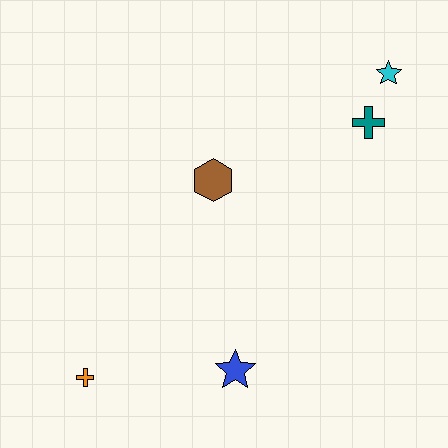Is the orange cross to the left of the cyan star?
Yes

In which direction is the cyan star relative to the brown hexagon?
The cyan star is to the right of the brown hexagon.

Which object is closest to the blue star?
The orange cross is closest to the blue star.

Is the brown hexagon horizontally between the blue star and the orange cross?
Yes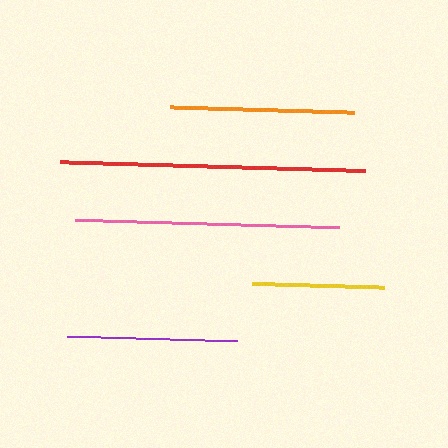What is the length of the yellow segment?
The yellow segment is approximately 131 pixels long.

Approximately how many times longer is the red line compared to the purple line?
The red line is approximately 1.8 times the length of the purple line.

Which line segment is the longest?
The red line is the longest at approximately 305 pixels.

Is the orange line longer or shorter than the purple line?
The orange line is longer than the purple line.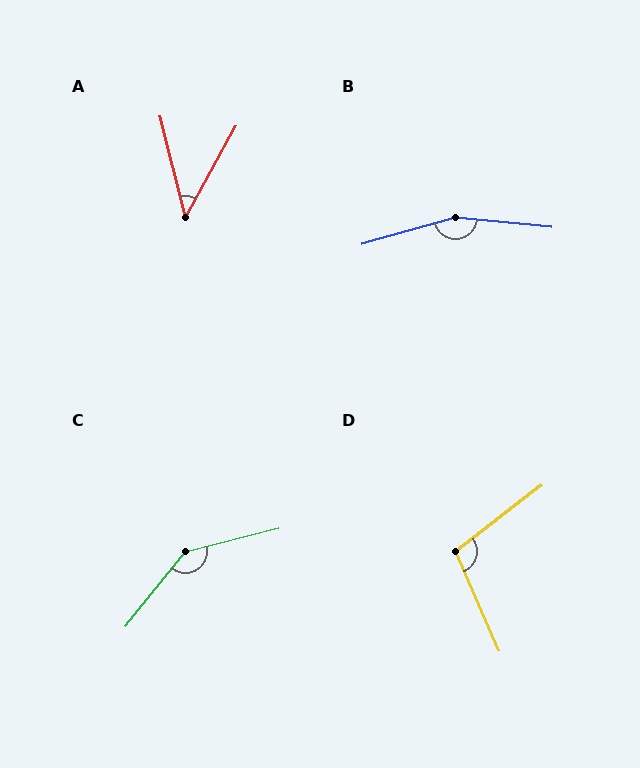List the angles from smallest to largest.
A (43°), D (104°), C (143°), B (159°).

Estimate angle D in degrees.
Approximately 104 degrees.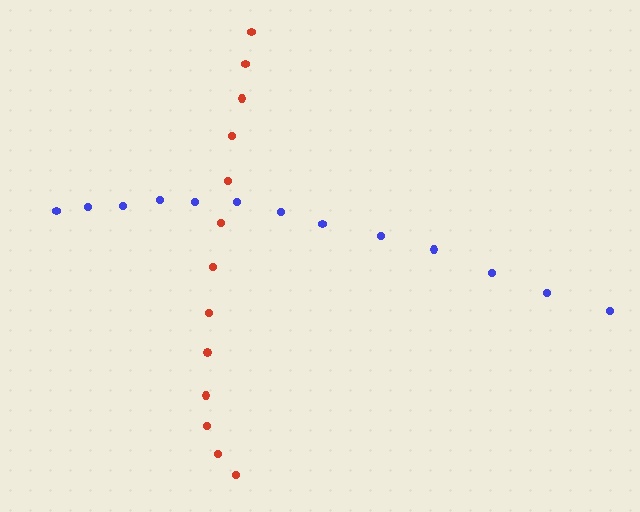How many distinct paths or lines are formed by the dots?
There are 2 distinct paths.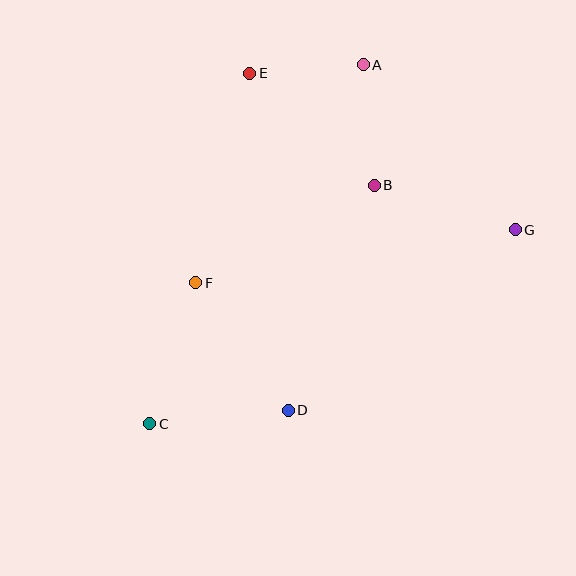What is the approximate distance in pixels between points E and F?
The distance between E and F is approximately 216 pixels.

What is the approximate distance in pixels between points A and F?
The distance between A and F is approximately 275 pixels.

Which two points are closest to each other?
Points A and E are closest to each other.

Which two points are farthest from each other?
Points A and C are farthest from each other.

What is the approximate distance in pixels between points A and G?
The distance between A and G is approximately 224 pixels.